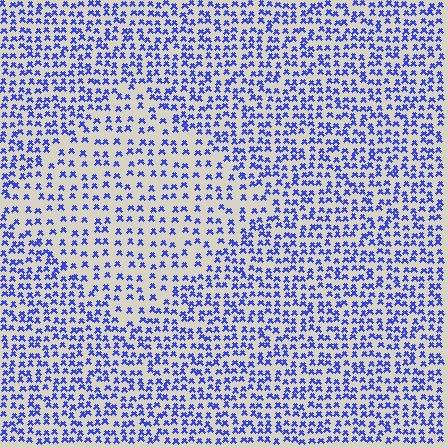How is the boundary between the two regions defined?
The boundary is defined by a change in element density (approximately 1.7x ratio). All elements are the same color, size, and shape.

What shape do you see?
I see a diamond.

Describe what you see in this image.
The image contains small blue elements arranged at two different densities. A diamond-shaped region is visible where the elements are less densely packed than the surrounding area.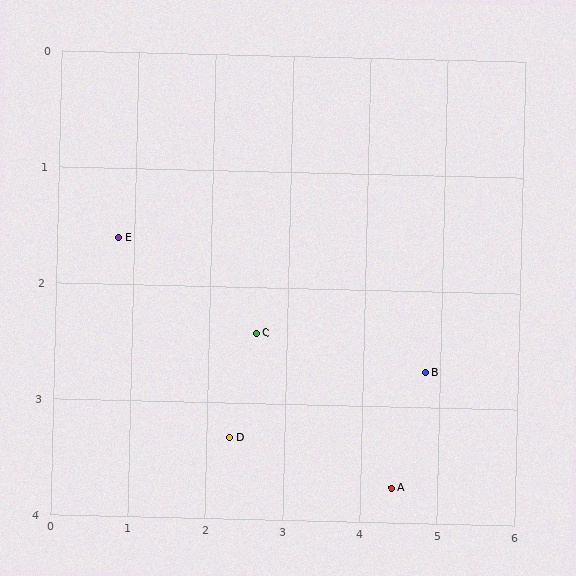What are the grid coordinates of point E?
Point E is at approximately (0.8, 1.6).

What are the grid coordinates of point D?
Point D is at approximately (2.3, 3.3).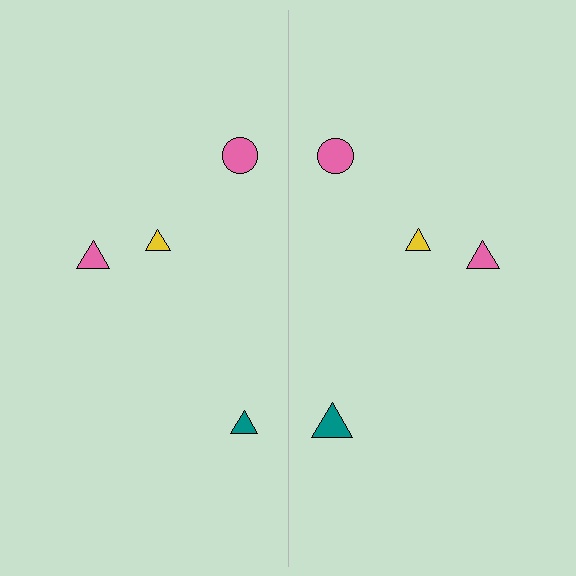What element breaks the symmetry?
The teal triangle on the right side has a different size than its mirror counterpart.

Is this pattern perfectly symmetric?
No, the pattern is not perfectly symmetric. The teal triangle on the right side has a different size than its mirror counterpart.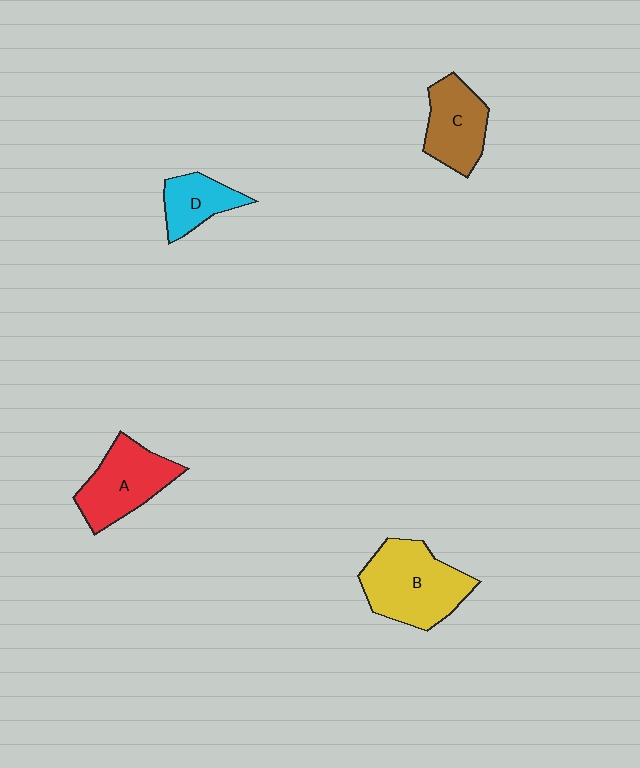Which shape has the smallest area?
Shape D (cyan).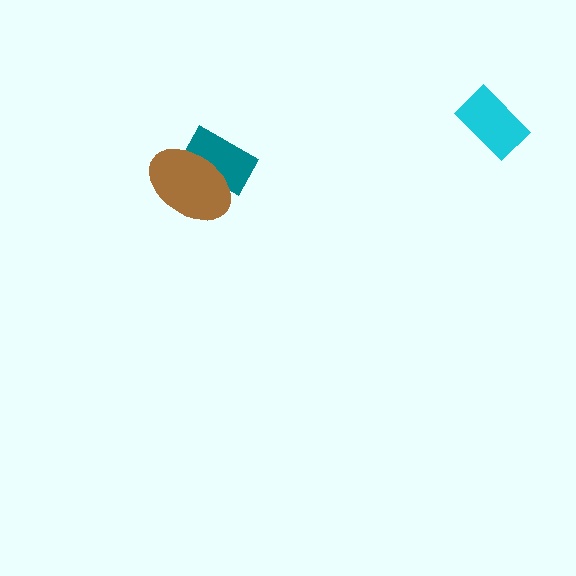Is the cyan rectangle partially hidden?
No, no other shape covers it.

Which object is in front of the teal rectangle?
The brown ellipse is in front of the teal rectangle.